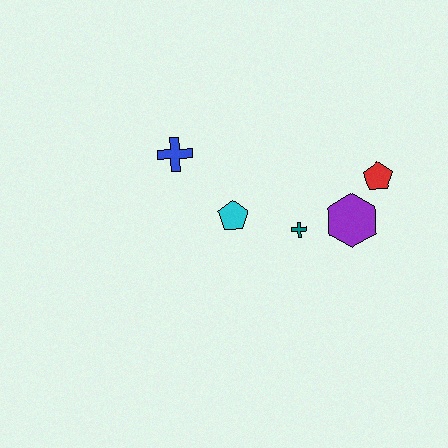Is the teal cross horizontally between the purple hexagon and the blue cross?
Yes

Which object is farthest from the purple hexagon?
The blue cross is farthest from the purple hexagon.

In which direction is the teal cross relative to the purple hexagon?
The teal cross is to the left of the purple hexagon.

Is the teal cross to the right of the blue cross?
Yes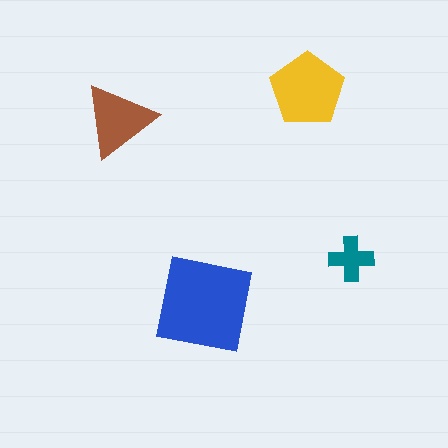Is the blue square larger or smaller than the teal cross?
Larger.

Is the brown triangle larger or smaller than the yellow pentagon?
Smaller.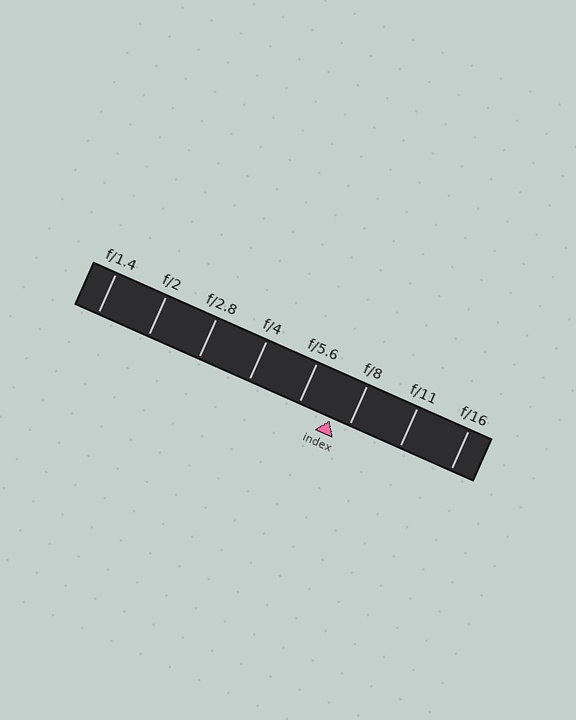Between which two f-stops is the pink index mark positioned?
The index mark is between f/5.6 and f/8.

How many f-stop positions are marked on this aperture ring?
There are 8 f-stop positions marked.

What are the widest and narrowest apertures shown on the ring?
The widest aperture shown is f/1.4 and the narrowest is f/16.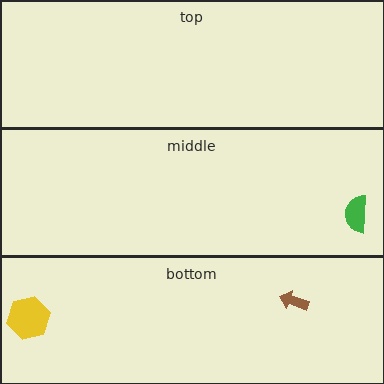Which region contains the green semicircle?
The middle region.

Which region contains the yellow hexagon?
The bottom region.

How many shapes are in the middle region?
1.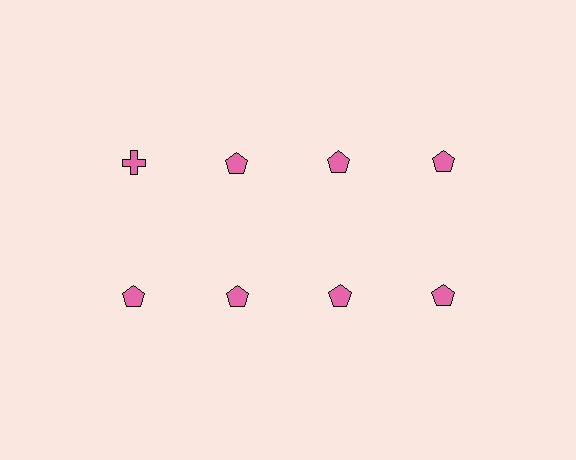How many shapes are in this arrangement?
There are 8 shapes arranged in a grid pattern.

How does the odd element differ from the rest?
It has a different shape: cross instead of pentagon.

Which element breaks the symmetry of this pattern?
The pink cross in the top row, leftmost column breaks the symmetry. All other shapes are pink pentagons.